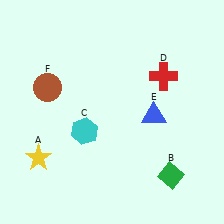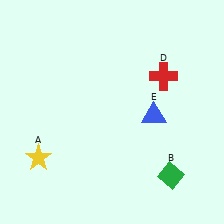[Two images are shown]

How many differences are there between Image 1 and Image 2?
There are 2 differences between the two images.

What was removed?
The brown circle (F), the cyan hexagon (C) were removed in Image 2.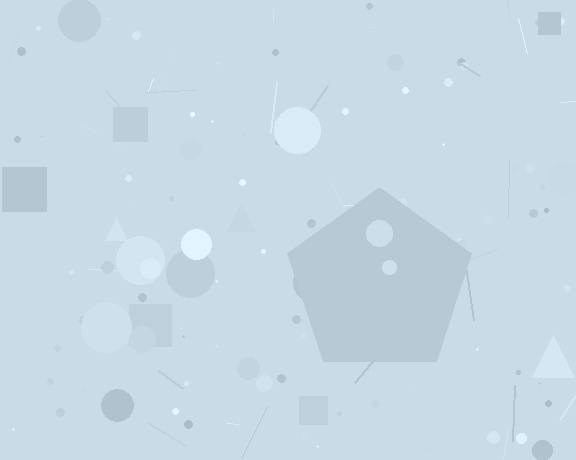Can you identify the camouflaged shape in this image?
The camouflaged shape is a pentagon.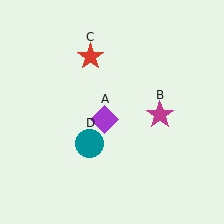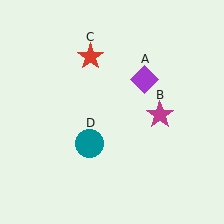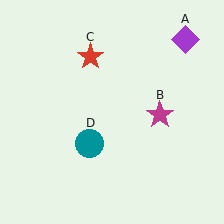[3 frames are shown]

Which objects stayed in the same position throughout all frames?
Magenta star (object B) and red star (object C) and teal circle (object D) remained stationary.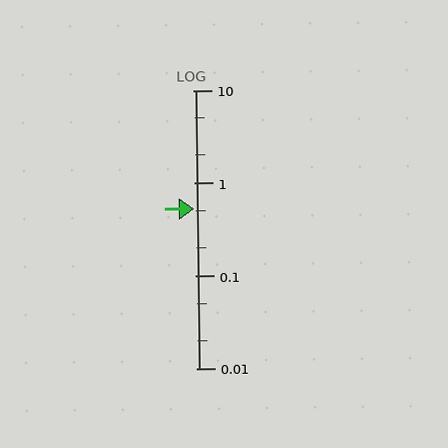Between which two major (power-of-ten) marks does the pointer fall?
The pointer is between 0.1 and 1.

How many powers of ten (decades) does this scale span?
The scale spans 3 decades, from 0.01 to 10.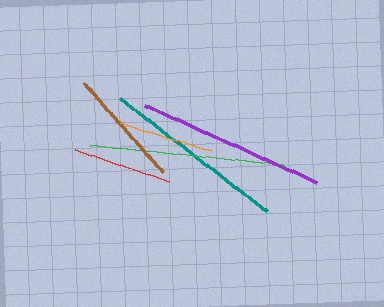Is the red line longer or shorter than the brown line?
The brown line is longer than the red line.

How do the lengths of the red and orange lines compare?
The red and orange lines are approximately the same length.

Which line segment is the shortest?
The orange line is the shortest at approximately 96 pixels.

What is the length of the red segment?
The red segment is approximately 99 pixels long.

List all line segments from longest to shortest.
From longest to shortest: green, purple, teal, brown, red, orange.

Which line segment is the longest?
The green line is the longest at approximately 195 pixels.